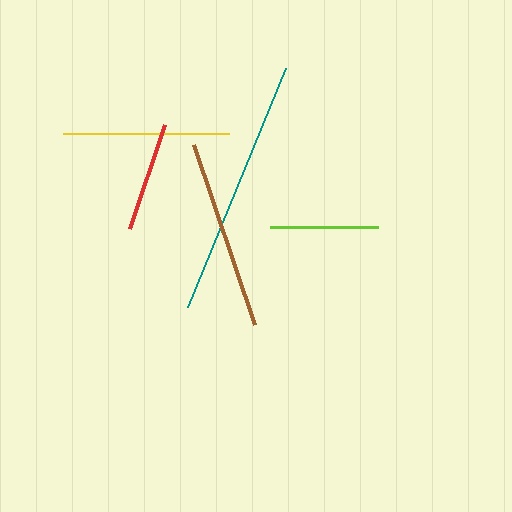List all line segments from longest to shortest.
From longest to shortest: teal, brown, yellow, red, lime.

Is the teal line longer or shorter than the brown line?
The teal line is longer than the brown line.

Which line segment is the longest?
The teal line is the longest at approximately 259 pixels.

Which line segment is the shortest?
The lime line is the shortest at approximately 108 pixels.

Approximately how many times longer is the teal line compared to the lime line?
The teal line is approximately 2.4 times the length of the lime line.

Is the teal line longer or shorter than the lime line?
The teal line is longer than the lime line.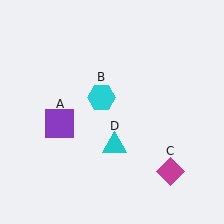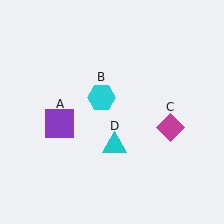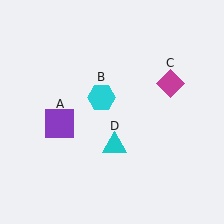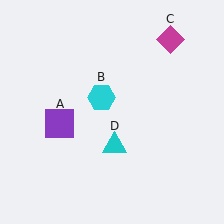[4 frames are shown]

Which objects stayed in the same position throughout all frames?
Purple square (object A) and cyan hexagon (object B) and cyan triangle (object D) remained stationary.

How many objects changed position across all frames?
1 object changed position: magenta diamond (object C).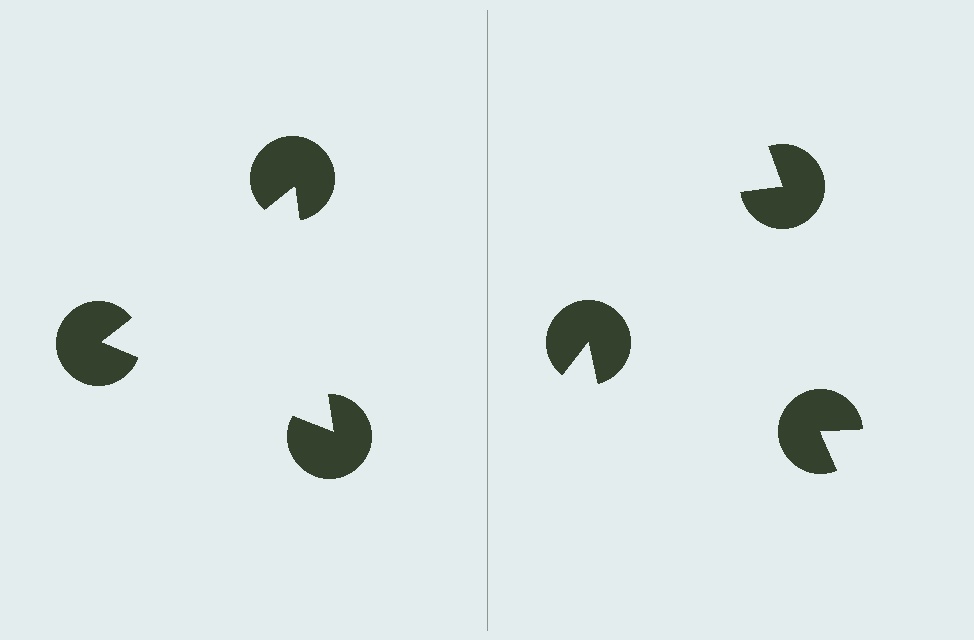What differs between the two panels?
The pac-man discs are positioned identically on both sides; only the wedge orientations differ. On the left they align to a triangle; on the right they are misaligned.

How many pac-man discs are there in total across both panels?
6 — 3 on each side.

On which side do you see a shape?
An illusory triangle appears on the left side. On the right side the wedge cuts are rotated, so no coherent shape forms.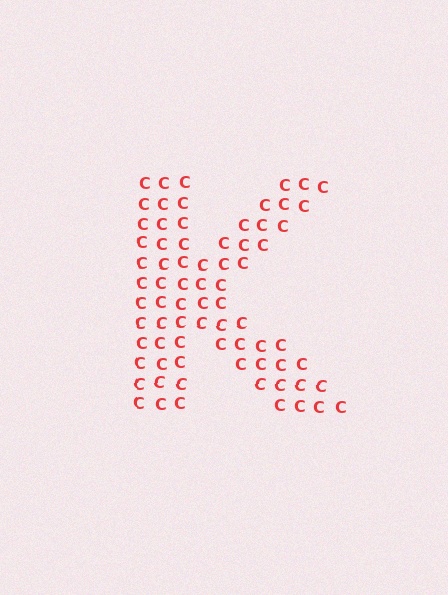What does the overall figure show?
The overall figure shows the letter K.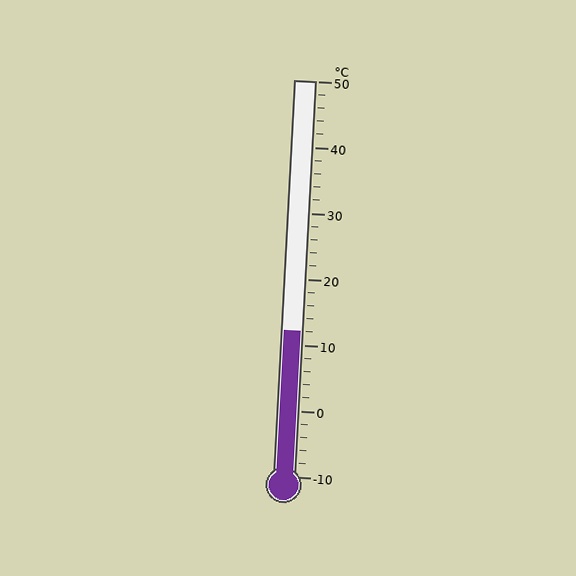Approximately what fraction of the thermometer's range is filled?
The thermometer is filled to approximately 35% of its range.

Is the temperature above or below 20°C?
The temperature is below 20°C.